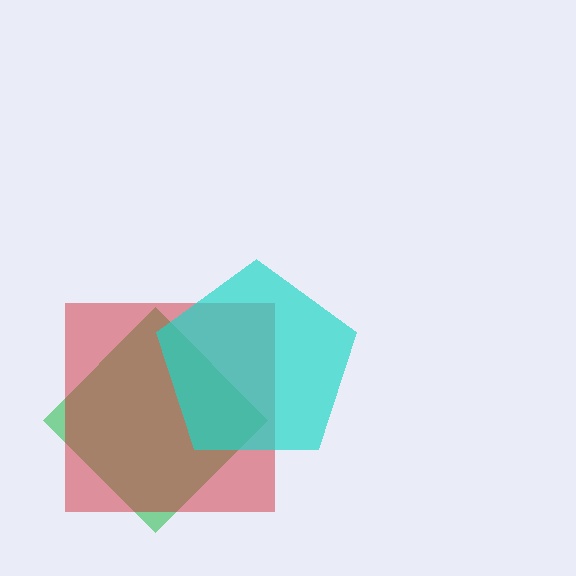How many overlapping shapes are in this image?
There are 3 overlapping shapes in the image.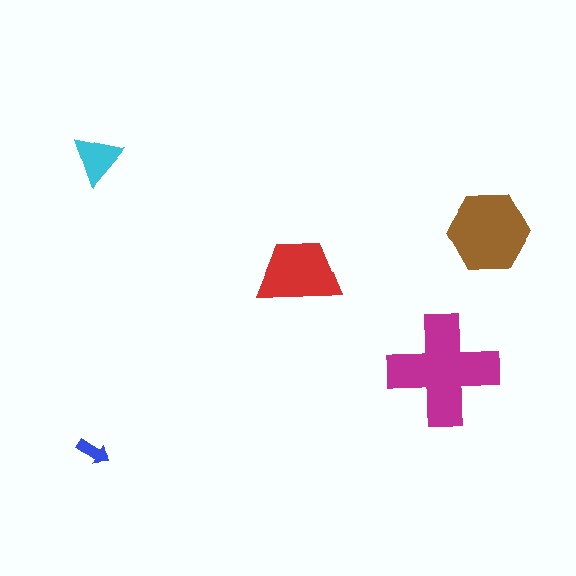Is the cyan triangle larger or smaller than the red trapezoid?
Smaller.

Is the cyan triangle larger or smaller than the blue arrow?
Larger.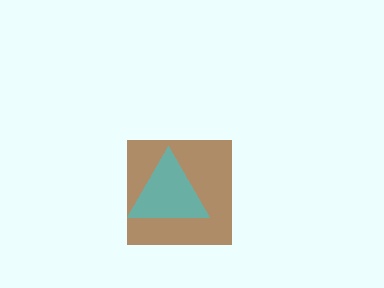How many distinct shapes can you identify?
There are 2 distinct shapes: a brown square, a cyan triangle.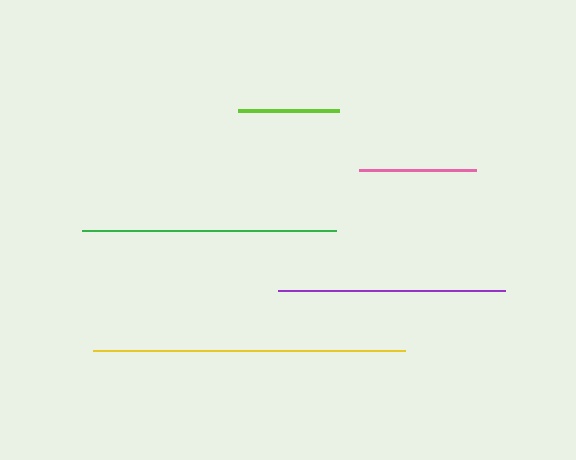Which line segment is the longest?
The yellow line is the longest at approximately 312 pixels.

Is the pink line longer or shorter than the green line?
The green line is longer than the pink line.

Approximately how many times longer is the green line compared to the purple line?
The green line is approximately 1.1 times the length of the purple line.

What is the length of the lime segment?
The lime segment is approximately 101 pixels long.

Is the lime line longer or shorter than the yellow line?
The yellow line is longer than the lime line.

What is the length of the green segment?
The green segment is approximately 254 pixels long.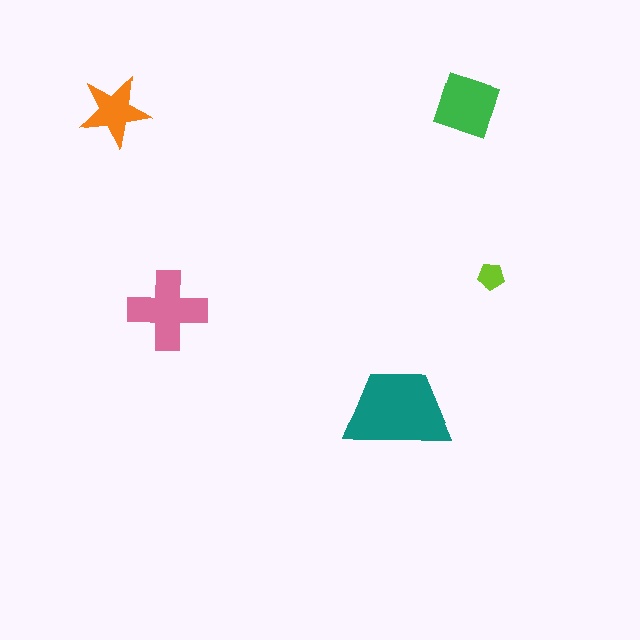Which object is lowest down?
The teal trapezoid is bottommost.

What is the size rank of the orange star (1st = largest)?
4th.